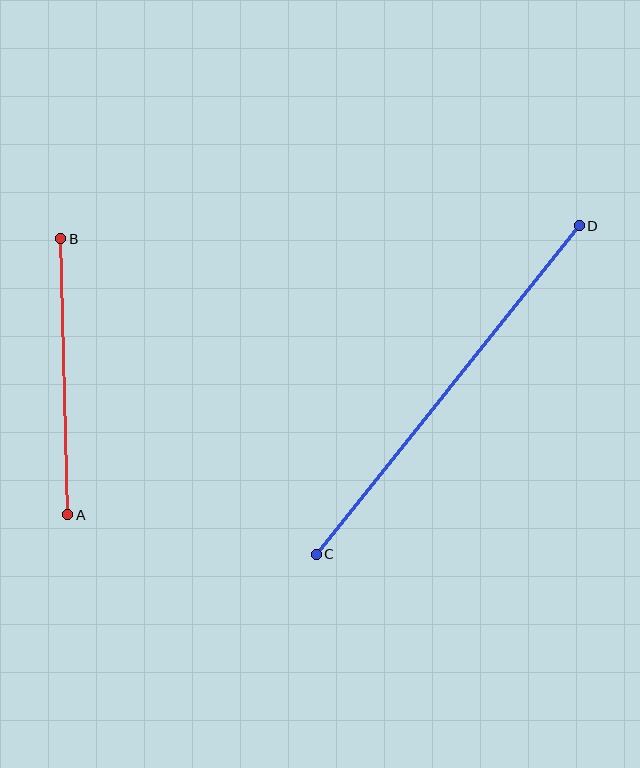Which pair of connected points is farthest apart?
Points C and D are farthest apart.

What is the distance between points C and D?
The distance is approximately 421 pixels.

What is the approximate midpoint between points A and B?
The midpoint is at approximately (64, 377) pixels.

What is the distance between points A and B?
The distance is approximately 276 pixels.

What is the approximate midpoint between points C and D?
The midpoint is at approximately (448, 390) pixels.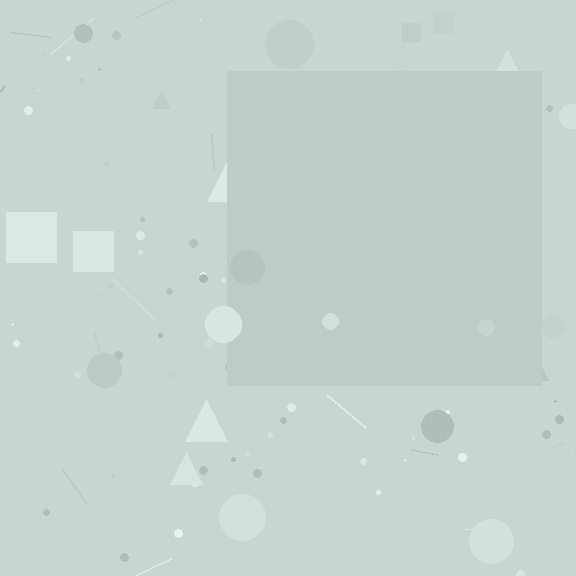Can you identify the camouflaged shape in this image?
The camouflaged shape is a square.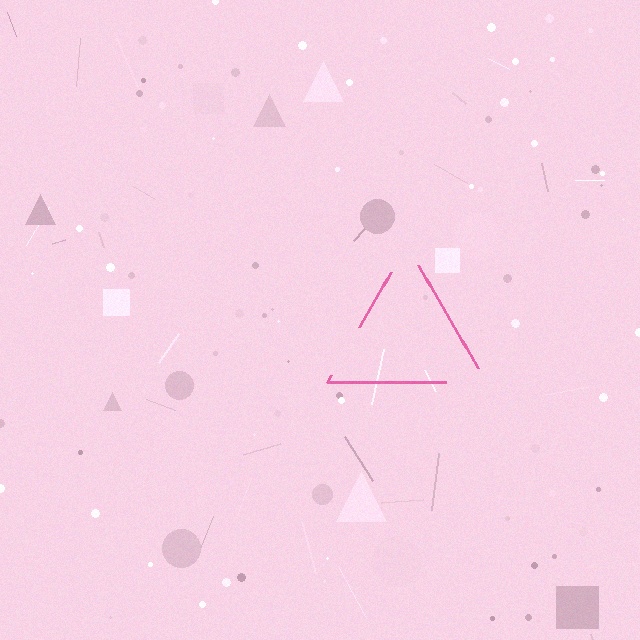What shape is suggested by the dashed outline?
The dashed outline suggests a triangle.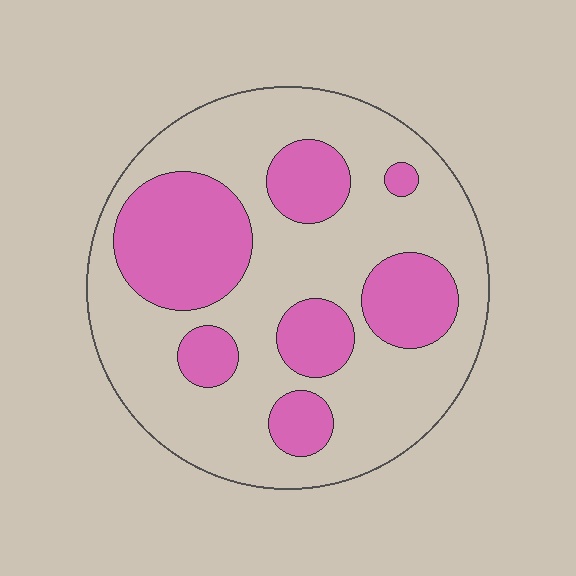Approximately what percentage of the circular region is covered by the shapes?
Approximately 30%.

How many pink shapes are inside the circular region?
7.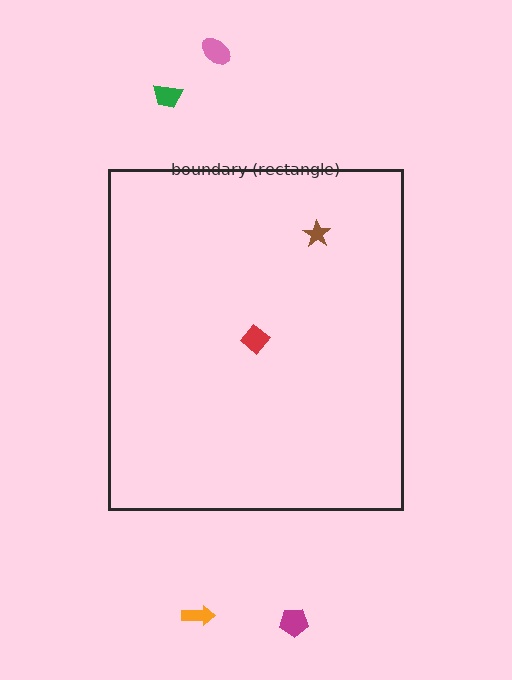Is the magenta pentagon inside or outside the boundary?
Outside.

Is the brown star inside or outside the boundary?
Inside.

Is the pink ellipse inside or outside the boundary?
Outside.